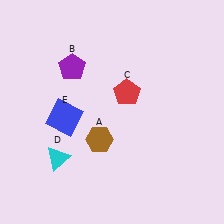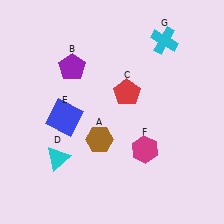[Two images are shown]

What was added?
A magenta hexagon (F), a cyan cross (G) were added in Image 2.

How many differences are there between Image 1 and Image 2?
There are 2 differences between the two images.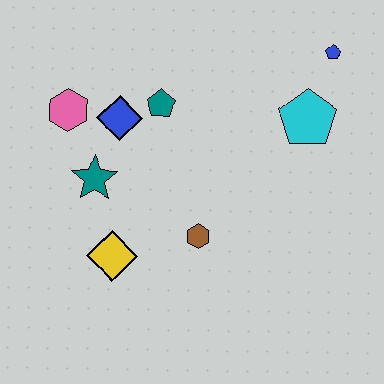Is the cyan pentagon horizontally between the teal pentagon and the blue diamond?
No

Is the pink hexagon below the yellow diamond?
No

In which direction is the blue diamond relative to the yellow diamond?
The blue diamond is above the yellow diamond.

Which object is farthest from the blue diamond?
The blue pentagon is farthest from the blue diamond.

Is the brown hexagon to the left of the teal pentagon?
No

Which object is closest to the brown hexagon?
The yellow diamond is closest to the brown hexagon.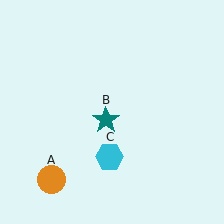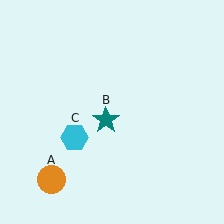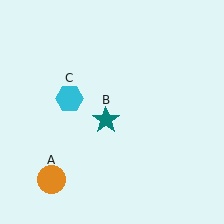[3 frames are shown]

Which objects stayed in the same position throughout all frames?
Orange circle (object A) and teal star (object B) remained stationary.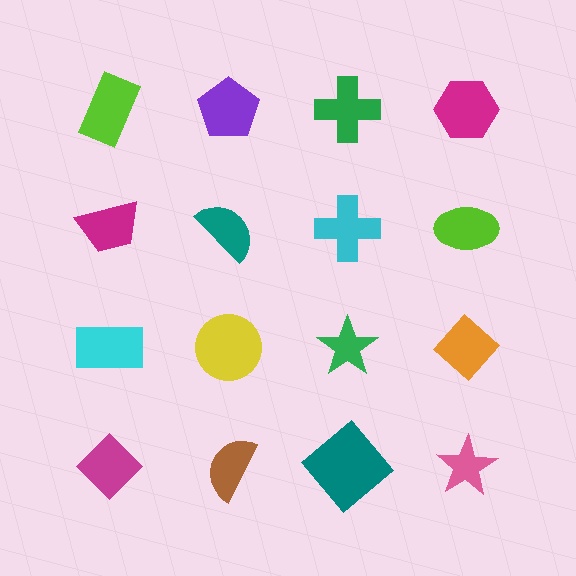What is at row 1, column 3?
A green cross.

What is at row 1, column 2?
A purple pentagon.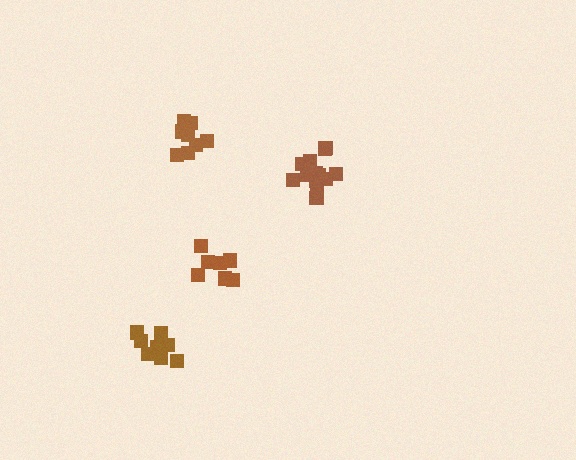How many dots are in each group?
Group 1: 8 dots, Group 2: 13 dots, Group 3: 7 dots, Group 4: 8 dots (36 total).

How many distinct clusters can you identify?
There are 4 distinct clusters.